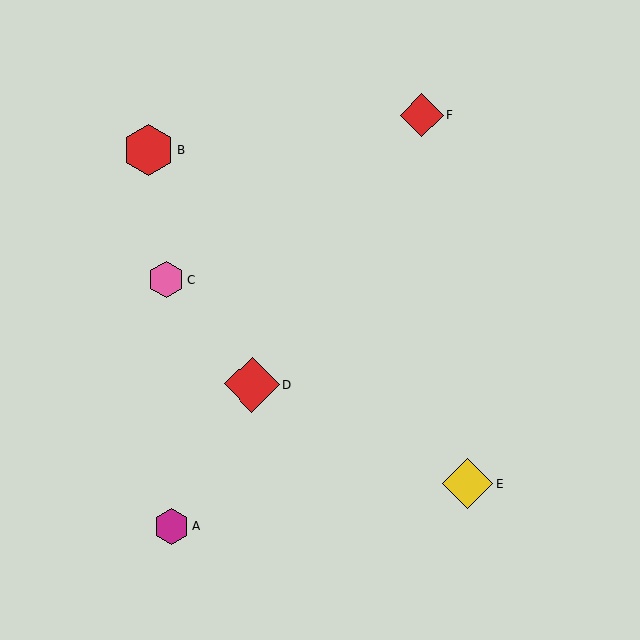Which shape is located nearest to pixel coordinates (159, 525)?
The magenta hexagon (labeled A) at (171, 527) is nearest to that location.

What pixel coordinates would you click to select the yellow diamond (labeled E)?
Click at (468, 484) to select the yellow diamond E.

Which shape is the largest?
The red diamond (labeled D) is the largest.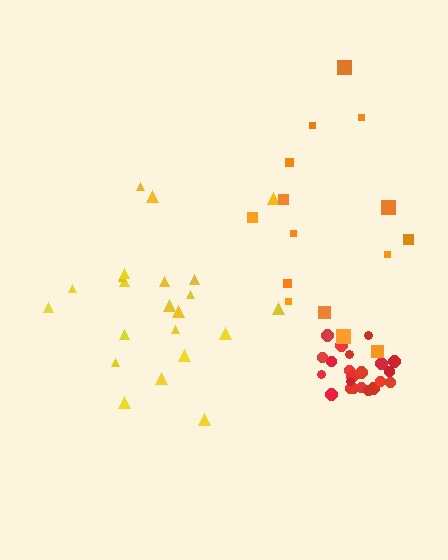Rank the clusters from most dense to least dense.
red, yellow, orange.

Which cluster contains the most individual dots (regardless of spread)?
Red (22).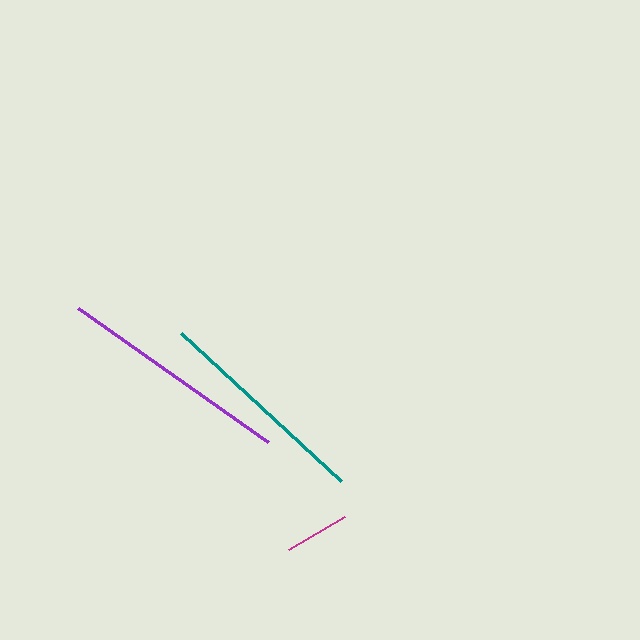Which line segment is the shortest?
The magenta line is the shortest at approximately 65 pixels.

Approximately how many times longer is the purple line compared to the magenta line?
The purple line is approximately 3.6 times the length of the magenta line.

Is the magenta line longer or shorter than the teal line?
The teal line is longer than the magenta line.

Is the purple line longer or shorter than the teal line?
The purple line is longer than the teal line.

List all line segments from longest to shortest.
From longest to shortest: purple, teal, magenta.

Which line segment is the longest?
The purple line is the longest at approximately 233 pixels.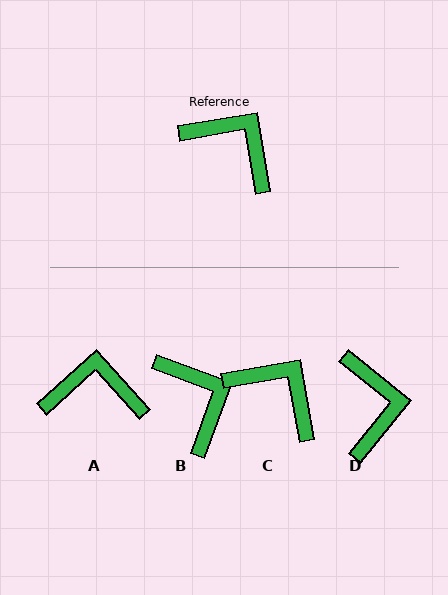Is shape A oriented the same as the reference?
No, it is off by about 33 degrees.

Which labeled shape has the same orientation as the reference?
C.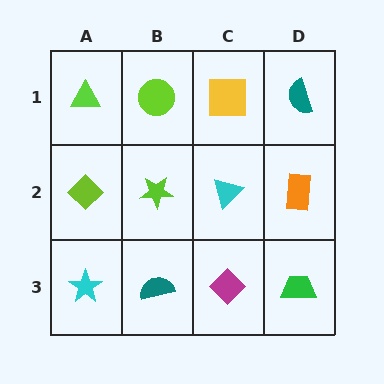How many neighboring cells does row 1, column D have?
2.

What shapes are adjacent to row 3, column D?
An orange rectangle (row 2, column D), a magenta diamond (row 3, column C).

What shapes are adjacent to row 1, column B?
A lime star (row 2, column B), a lime triangle (row 1, column A), a yellow square (row 1, column C).